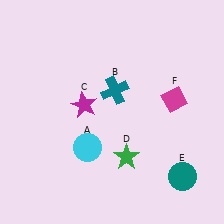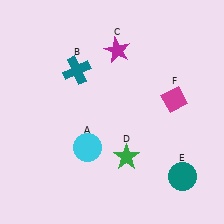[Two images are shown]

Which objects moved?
The objects that moved are: the teal cross (B), the magenta star (C).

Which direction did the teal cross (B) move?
The teal cross (B) moved left.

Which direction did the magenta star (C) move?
The magenta star (C) moved up.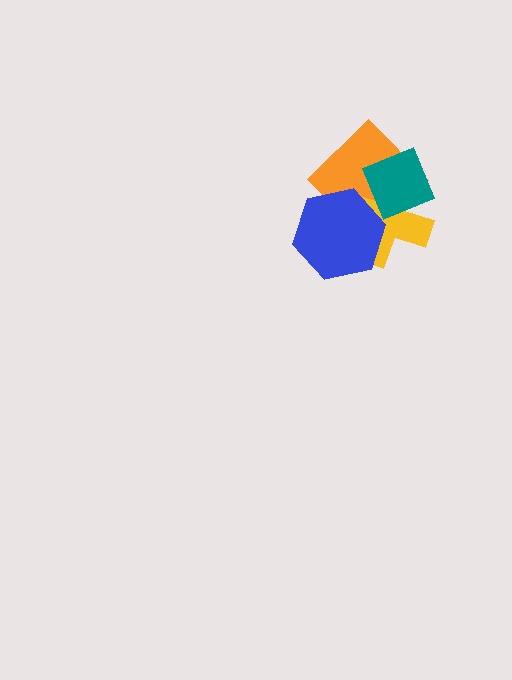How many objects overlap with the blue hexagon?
3 objects overlap with the blue hexagon.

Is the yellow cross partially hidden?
Yes, it is partially covered by another shape.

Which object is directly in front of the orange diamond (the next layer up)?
The yellow cross is directly in front of the orange diamond.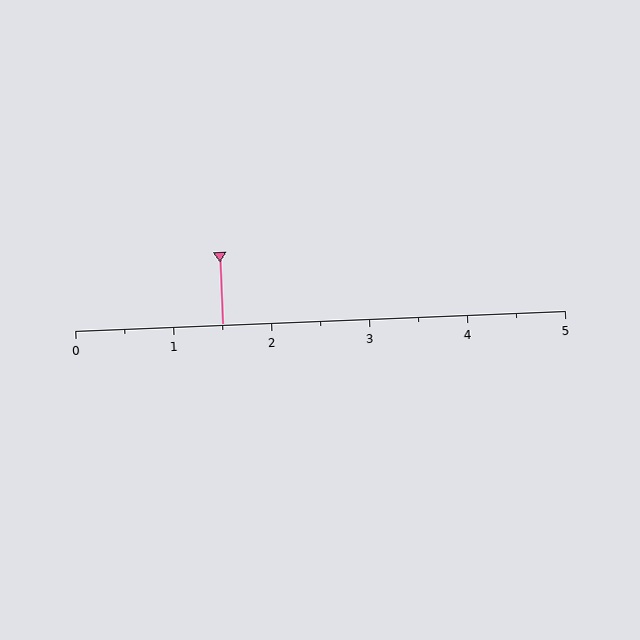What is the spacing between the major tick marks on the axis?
The major ticks are spaced 1 apart.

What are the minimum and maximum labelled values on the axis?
The axis runs from 0 to 5.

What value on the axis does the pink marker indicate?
The marker indicates approximately 1.5.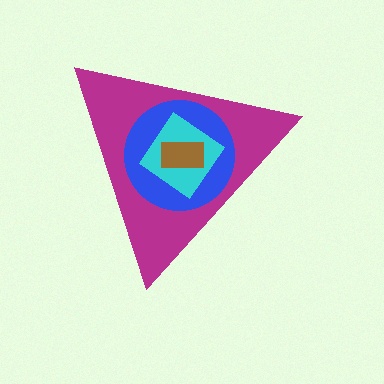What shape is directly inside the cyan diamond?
The brown rectangle.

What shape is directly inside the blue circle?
The cyan diamond.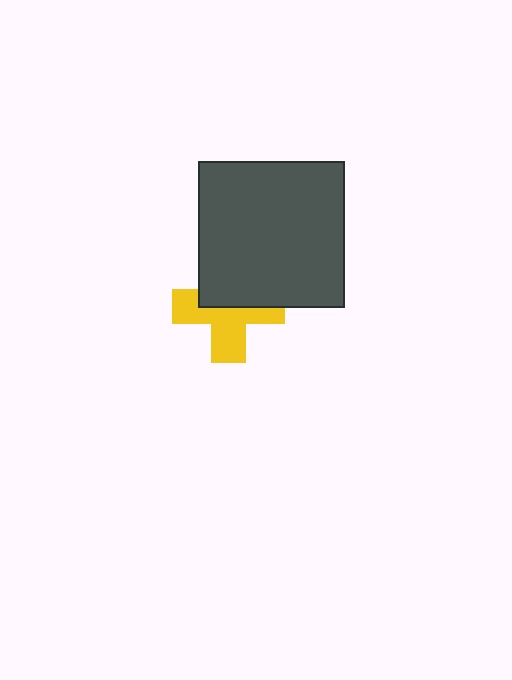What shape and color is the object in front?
The object in front is a dark gray square.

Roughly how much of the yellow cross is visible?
About half of it is visible (roughly 55%).